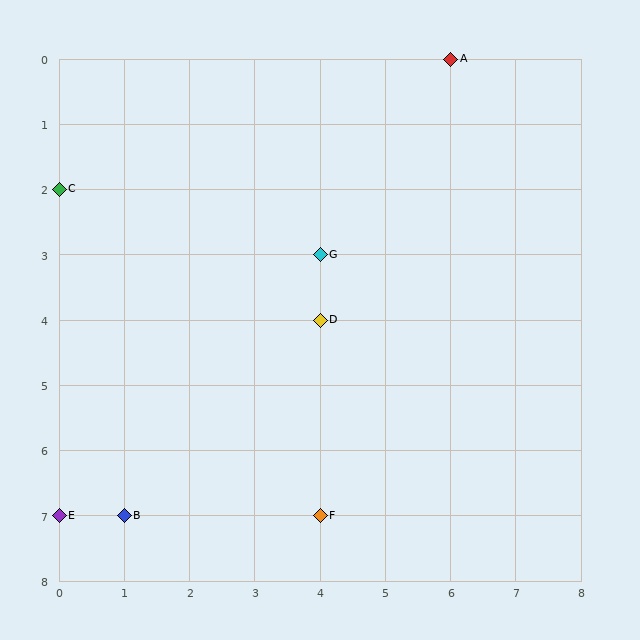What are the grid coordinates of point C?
Point C is at grid coordinates (0, 2).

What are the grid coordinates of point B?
Point B is at grid coordinates (1, 7).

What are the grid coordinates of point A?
Point A is at grid coordinates (6, 0).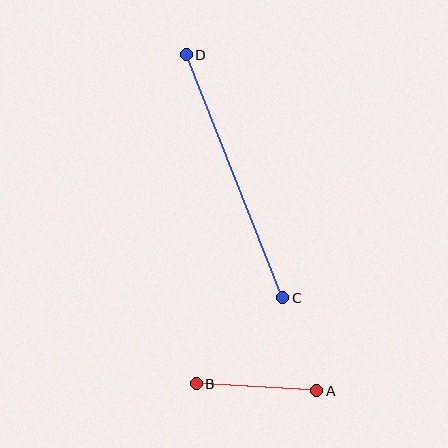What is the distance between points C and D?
The distance is approximately 261 pixels.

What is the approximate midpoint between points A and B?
The midpoint is at approximately (257, 387) pixels.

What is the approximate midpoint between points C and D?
The midpoint is at approximately (234, 176) pixels.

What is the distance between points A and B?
The distance is approximately 120 pixels.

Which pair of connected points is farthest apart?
Points C and D are farthest apart.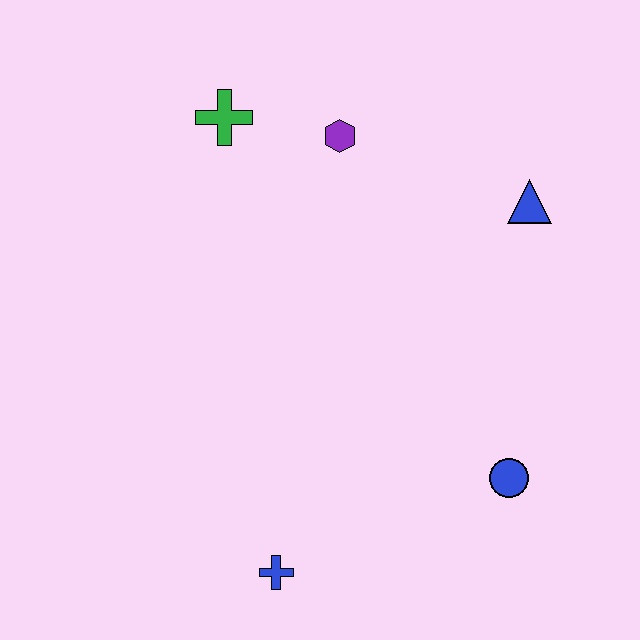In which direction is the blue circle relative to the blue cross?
The blue circle is to the right of the blue cross.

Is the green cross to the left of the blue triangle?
Yes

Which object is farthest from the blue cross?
The green cross is farthest from the blue cross.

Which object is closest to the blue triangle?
The purple hexagon is closest to the blue triangle.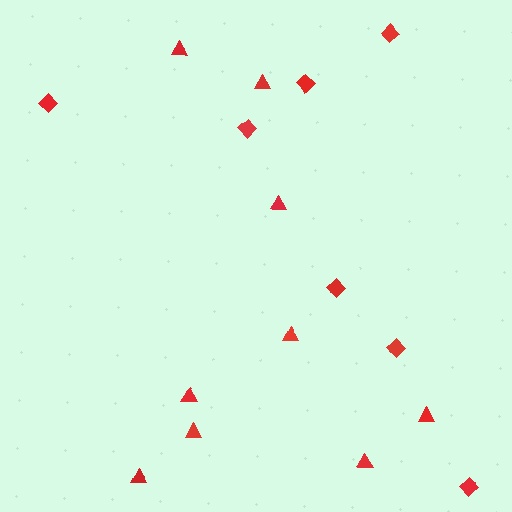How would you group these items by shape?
There are 2 groups: one group of diamonds (7) and one group of triangles (9).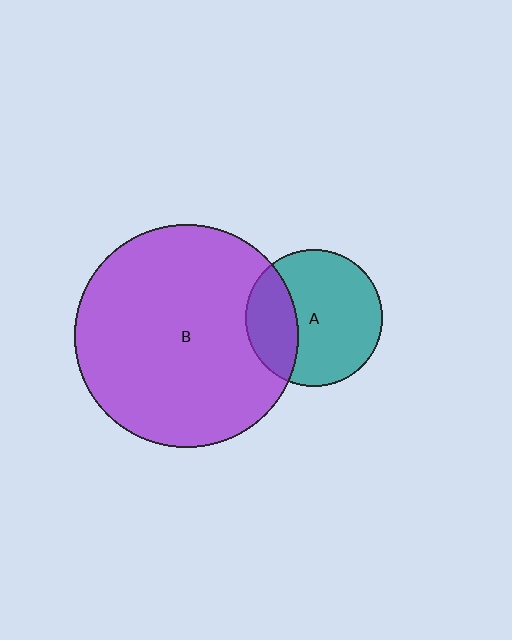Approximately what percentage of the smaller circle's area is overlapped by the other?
Approximately 30%.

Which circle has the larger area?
Circle B (purple).